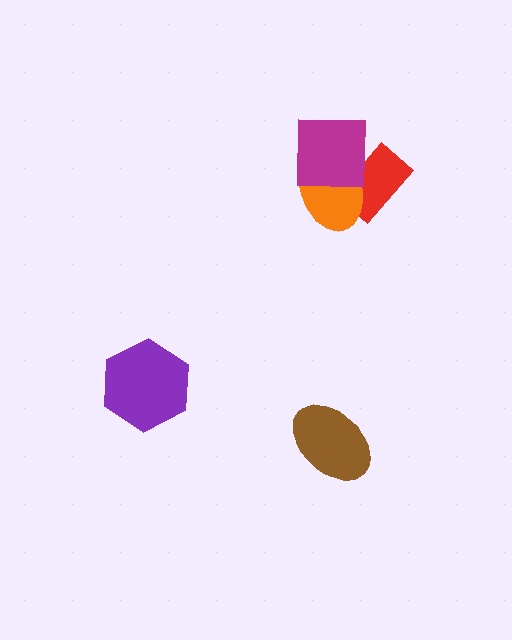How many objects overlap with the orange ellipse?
2 objects overlap with the orange ellipse.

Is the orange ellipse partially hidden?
Yes, it is partially covered by another shape.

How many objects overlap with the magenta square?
2 objects overlap with the magenta square.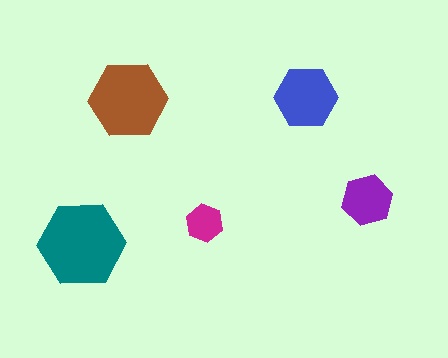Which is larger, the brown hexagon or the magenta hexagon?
The brown one.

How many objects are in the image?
There are 5 objects in the image.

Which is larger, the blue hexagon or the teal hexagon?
The teal one.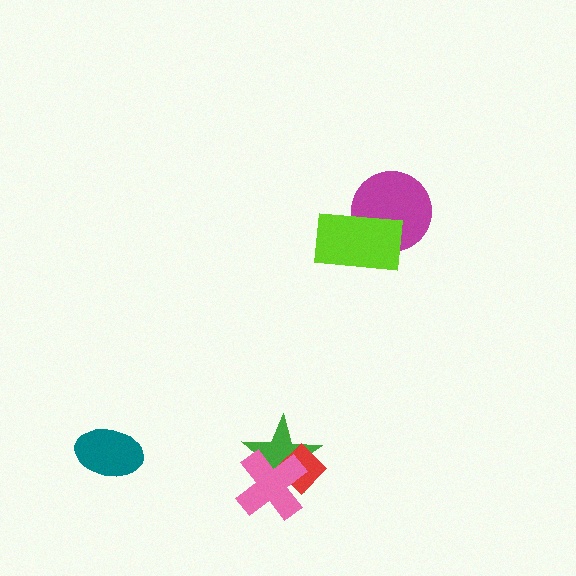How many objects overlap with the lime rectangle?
1 object overlaps with the lime rectangle.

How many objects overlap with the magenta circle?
1 object overlaps with the magenta circle.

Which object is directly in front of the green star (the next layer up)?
The red diamond is directly in front of the green star.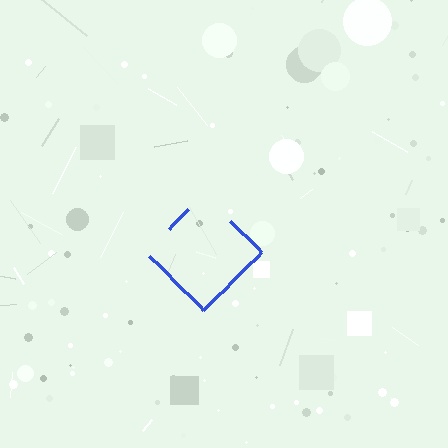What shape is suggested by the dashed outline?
The dashed outline suggests a diamond.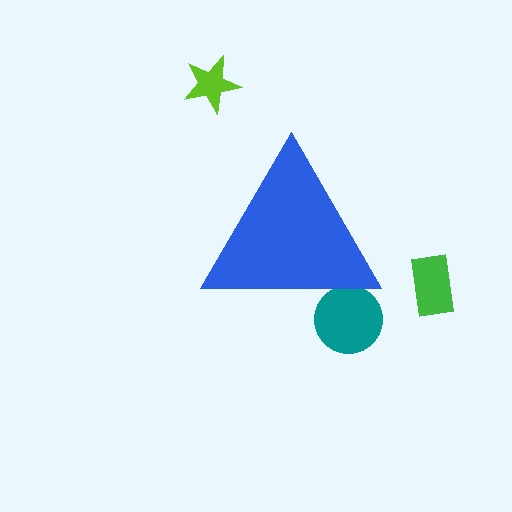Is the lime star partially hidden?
No, the lime star is fully visible.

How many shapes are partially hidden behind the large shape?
1 shape is partially hidden.